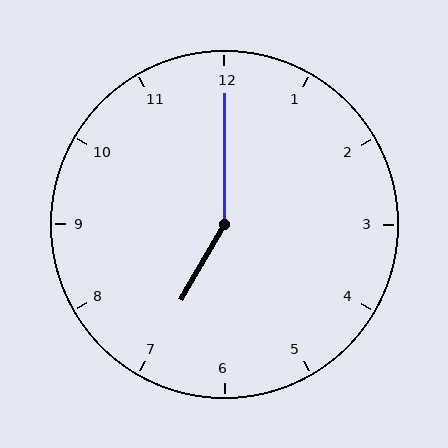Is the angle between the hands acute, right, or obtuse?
It is obtuse.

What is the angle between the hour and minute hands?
Approximately 150 degrees.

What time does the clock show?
7:00.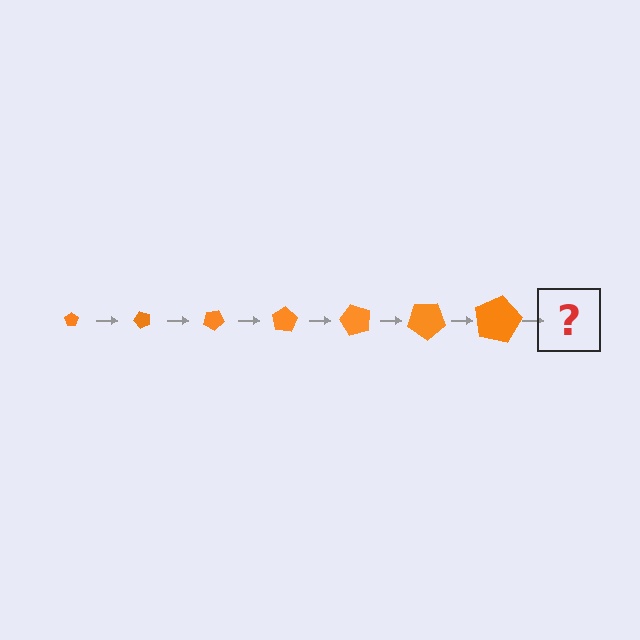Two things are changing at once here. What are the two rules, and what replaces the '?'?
The two rules are that the pentagon grows larger each step and it rotates 50 degrees each step. The '?' should be a pentagon, larger than the previous one and rotated 350 degrees from the start.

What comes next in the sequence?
The next element should be a pentagon, larger than the previous one and rotated 350 degrees from the start.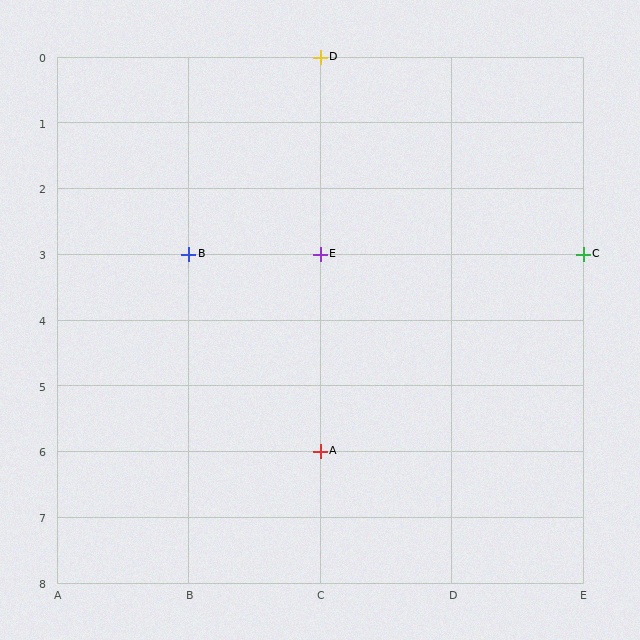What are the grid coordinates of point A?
Point A is at grid coordinates (C, 6).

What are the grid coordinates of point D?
Point D is at grid coordinates (C, 0).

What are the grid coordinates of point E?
Point E is at grid coordinates (C, 3).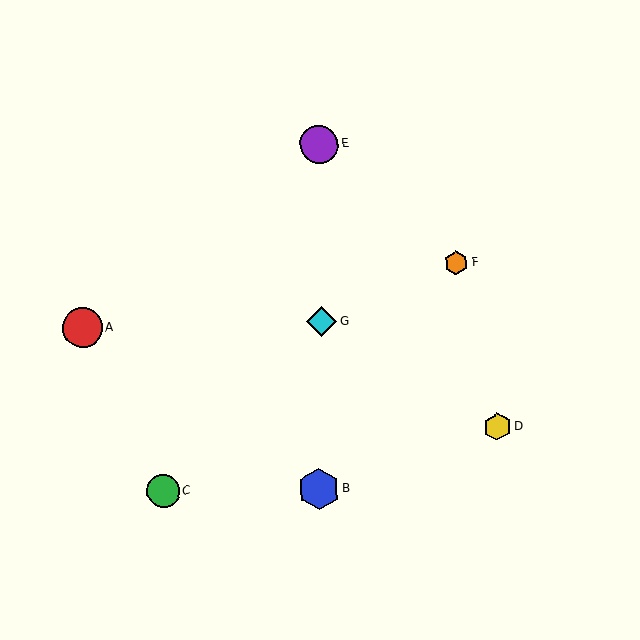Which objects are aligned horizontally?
Objects A, G are aligned horizontally.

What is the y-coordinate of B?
Object B is at y≈489.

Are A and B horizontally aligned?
No, A is at y≈328 and B is at y≈489.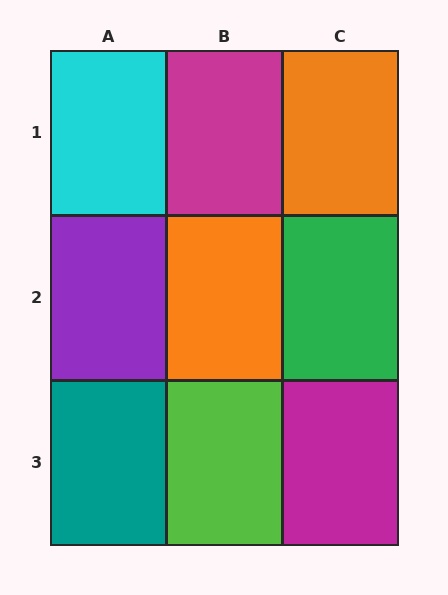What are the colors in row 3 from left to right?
Teal, lime, magenta.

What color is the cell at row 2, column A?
Purple.